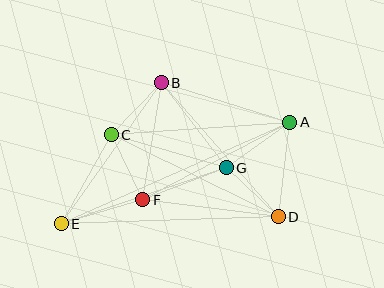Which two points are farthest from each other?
Points A and E are farthest from each other.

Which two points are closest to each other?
Points D and G are closest to each other.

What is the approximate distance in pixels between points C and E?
The distance between C and E is approximately 102 pixels.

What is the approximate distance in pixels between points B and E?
The distance between B and E is approximately 173 pixels.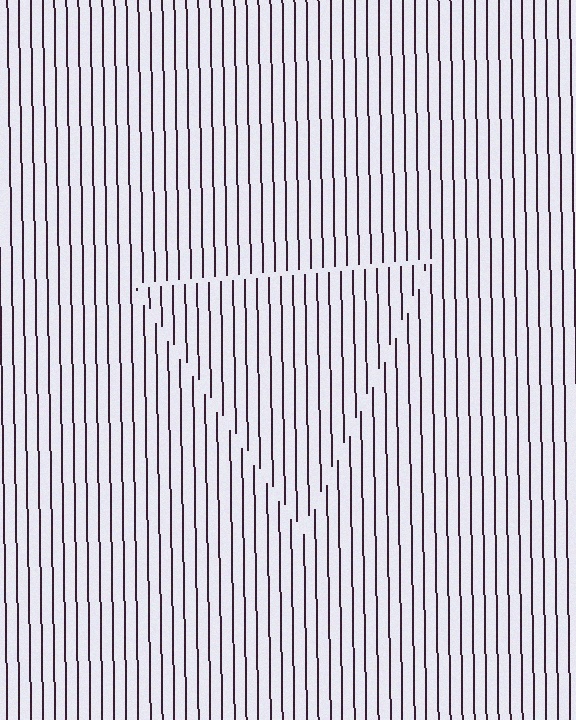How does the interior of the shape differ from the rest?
The interior of the shape contains the same grating, shifted by half a period — the contour is defined by the phase discontinuity where line-ends from the inner and outer gratings abut.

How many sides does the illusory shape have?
3 sides — the line-ends trace a triangle.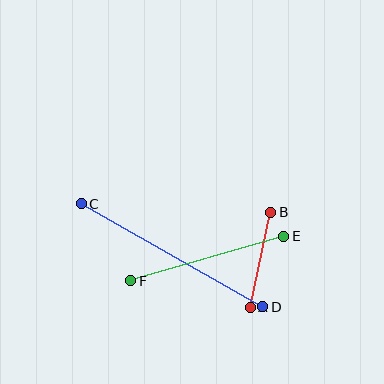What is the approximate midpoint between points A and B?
The midpoint is at approximately (261, 260) pixels.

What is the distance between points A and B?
The distance is approximately 97 pixels.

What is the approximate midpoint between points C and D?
The midpoint is at approximately (172, 255) pixels.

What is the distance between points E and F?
The distance is approximately 159 pixels.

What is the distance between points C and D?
The distance is approximately 209 pixels.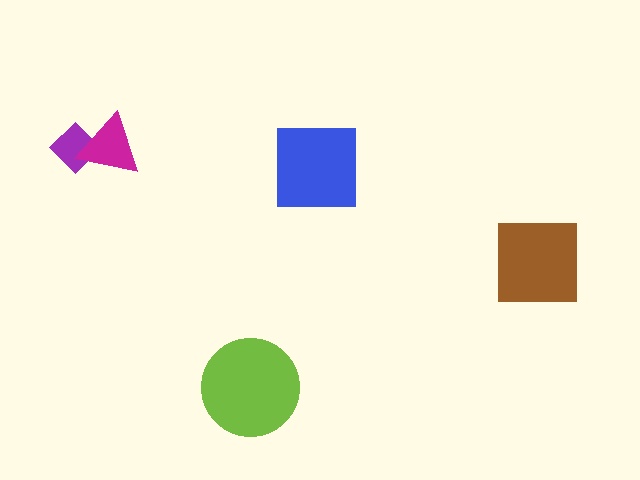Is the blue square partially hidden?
No, no other shape covers it.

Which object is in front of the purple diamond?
The magenta triangle is in front of the purple diamond.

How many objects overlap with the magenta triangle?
1 object overlaps with the magenta triangle.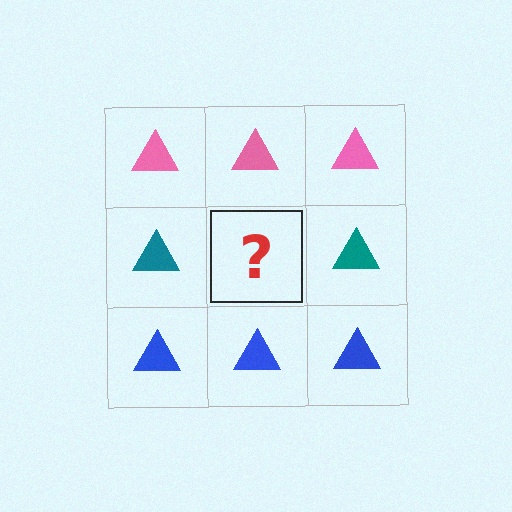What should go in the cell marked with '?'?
The missing cell should contain a teal triangle.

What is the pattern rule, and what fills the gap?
The rule is that each row has a consistent color. The gap should be filled with a teal triangle.